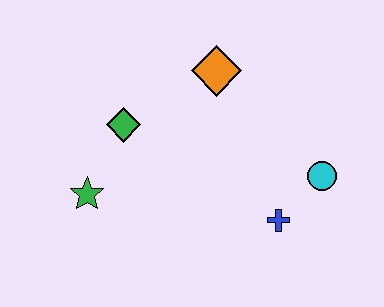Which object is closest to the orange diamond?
The green diamond is closest to the orange diamond.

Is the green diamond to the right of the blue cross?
No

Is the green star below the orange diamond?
Yes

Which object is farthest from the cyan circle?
The green star is farthest from the cyan circle.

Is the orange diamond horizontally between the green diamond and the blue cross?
Yes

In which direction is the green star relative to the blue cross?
The green star is to the left of the blue cross.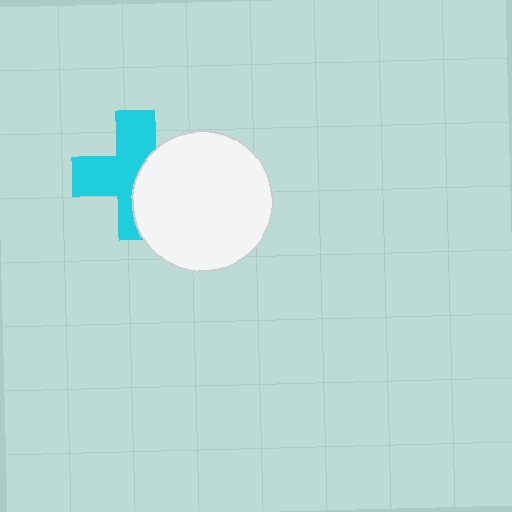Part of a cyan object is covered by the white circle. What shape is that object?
It is a cross.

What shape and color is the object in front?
The object in front is a white circle.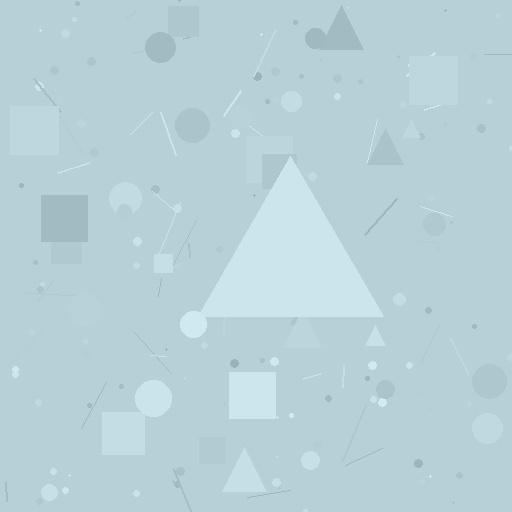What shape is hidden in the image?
A triangle is hidden in the image.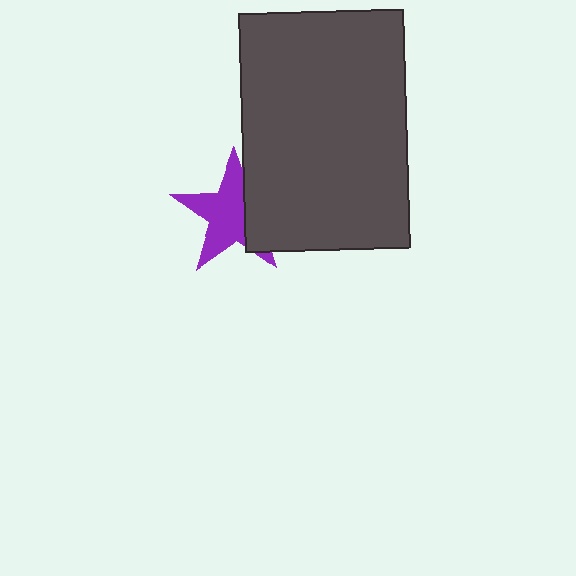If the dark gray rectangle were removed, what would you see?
You would see the complete purple star.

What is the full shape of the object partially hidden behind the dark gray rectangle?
The partially hidden object is a purple star.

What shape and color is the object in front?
The object in front is a dark gray rectangle.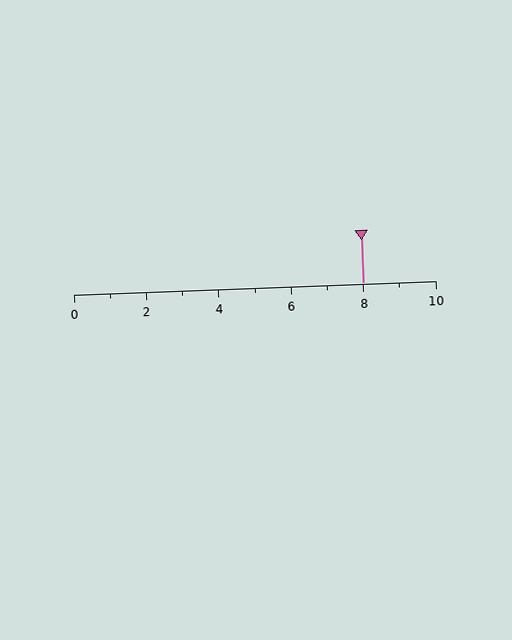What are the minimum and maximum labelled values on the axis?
The axis runs from 0 to 10.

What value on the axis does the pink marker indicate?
The marker indicates approximately 8.